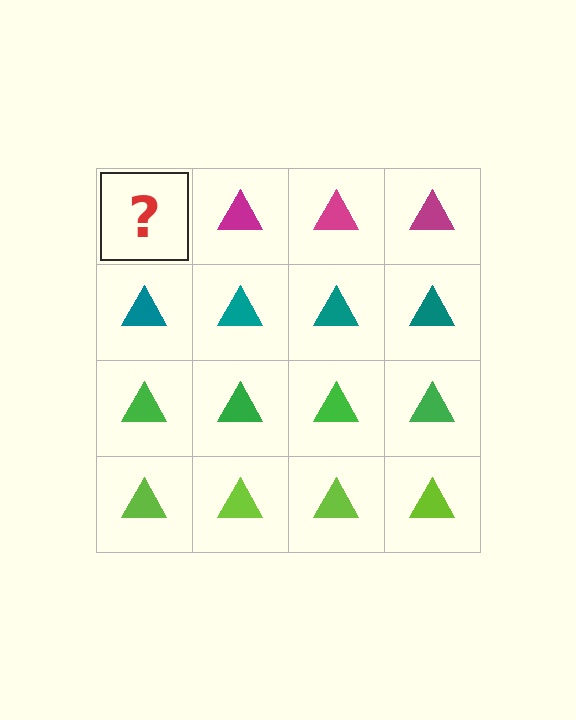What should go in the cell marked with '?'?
The missing cell should contain a magenta triangle.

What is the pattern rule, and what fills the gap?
The rule is that each row has a consistent color. The gap should be filled with a magenta triangle.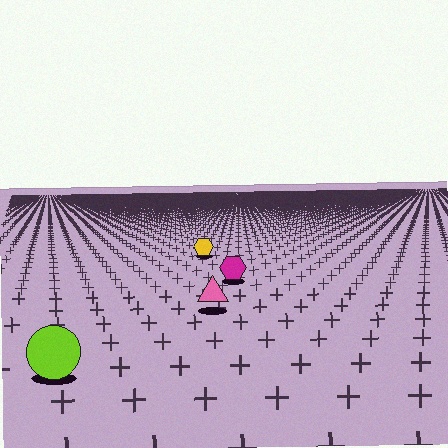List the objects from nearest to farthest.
From nearest to farthest: the lime circle, the pink triangle, the magenta hexagon, the yellow hexagon.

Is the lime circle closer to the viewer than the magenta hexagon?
Yes. The lime circle is closer — you can tell from the texture gradient: the ground texture is coarser near it.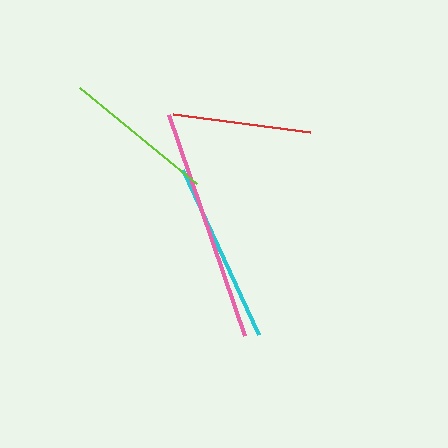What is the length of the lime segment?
The lime segment is approximately 151 pixels long.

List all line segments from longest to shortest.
From longest to shortest: pink, cyan, lime, red.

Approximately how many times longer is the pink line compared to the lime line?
The pink line is approximately 1.5 times the length of the lime line.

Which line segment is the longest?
The pink line is the longest at approximately 234 pixels.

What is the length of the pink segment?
The pink segment is approximately 234 pixels long.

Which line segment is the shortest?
The red line is the shortest at approximately 138 pixels.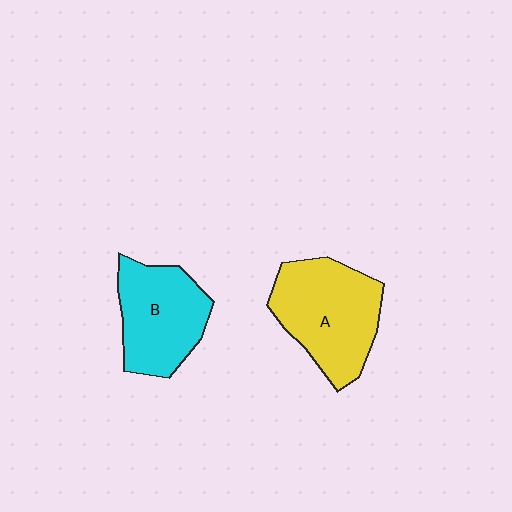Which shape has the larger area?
Shape A (yellow).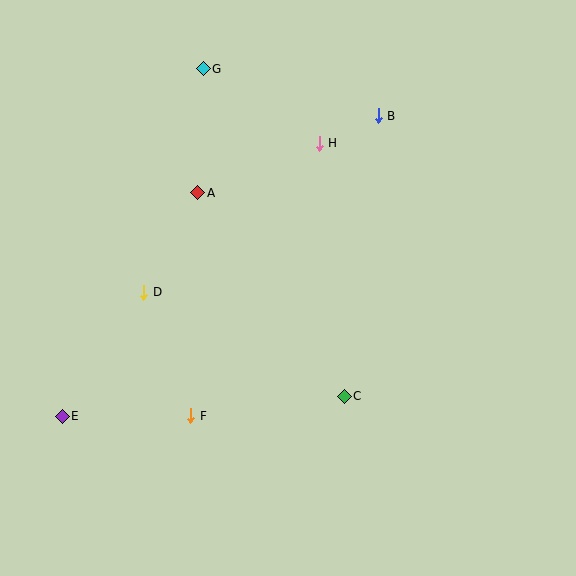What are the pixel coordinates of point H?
Point H is at (319, 143).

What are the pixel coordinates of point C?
Point C is at (344, 396).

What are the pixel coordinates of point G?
Point G is at (203, 69).